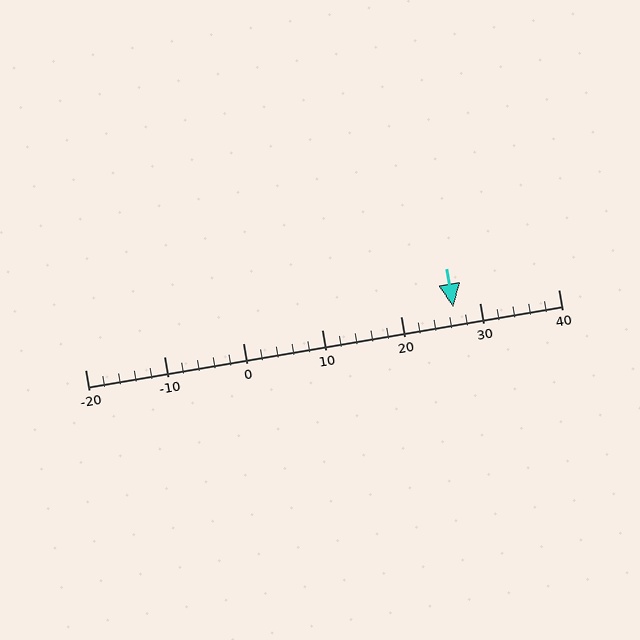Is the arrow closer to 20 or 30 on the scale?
The arrow is closer to 30.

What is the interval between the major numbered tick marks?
The major tick marks are spaced 10 units apart.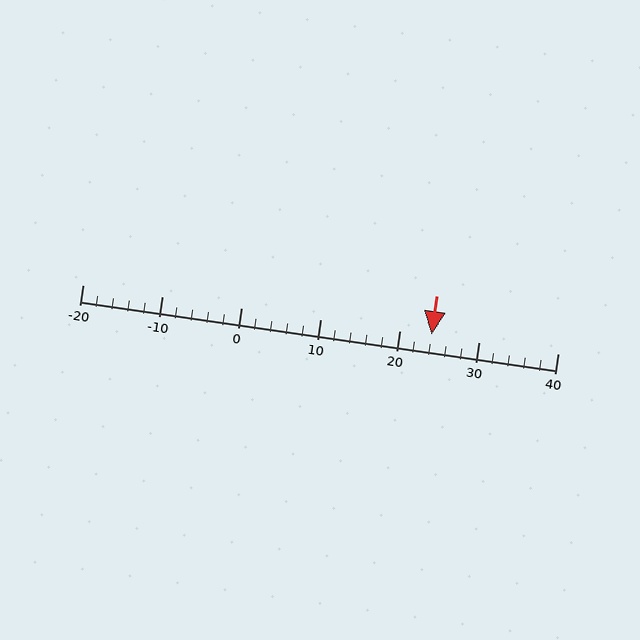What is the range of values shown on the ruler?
The ruler shows values from -20 to 40.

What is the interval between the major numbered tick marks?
The major tick marks are spaced 10 units apart.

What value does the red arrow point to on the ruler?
The red arrow points to approximately 24.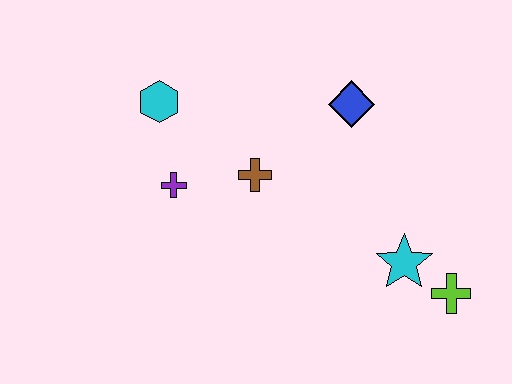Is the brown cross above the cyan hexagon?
No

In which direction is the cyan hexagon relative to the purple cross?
The cyan hexagon is above the purple cross.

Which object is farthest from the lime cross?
The cyan hexagon is farthest from the lime cross.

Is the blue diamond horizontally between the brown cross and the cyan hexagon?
No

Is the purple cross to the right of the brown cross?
No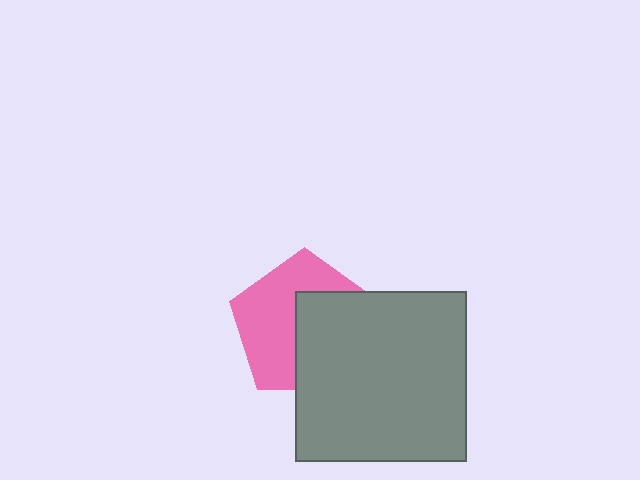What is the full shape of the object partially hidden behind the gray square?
The partially hidden object is a pink pentagon.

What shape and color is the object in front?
The object in front is a gray square.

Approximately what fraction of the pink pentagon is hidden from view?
Roughly 47% of the pink pentagon is hidden behind the gray square.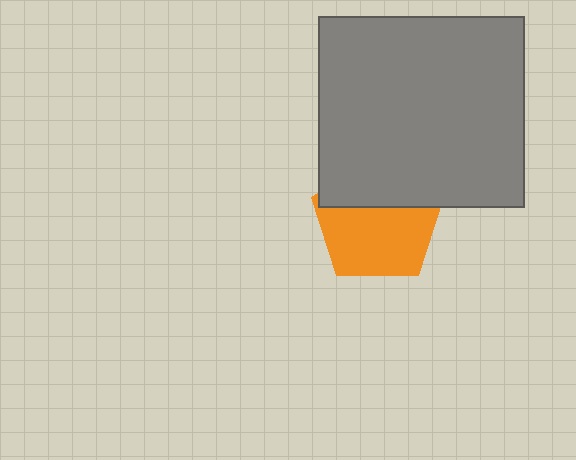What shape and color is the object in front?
The object in front is a gray rectangle.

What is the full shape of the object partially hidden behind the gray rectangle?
The partially hidden object is an orange pentagon.